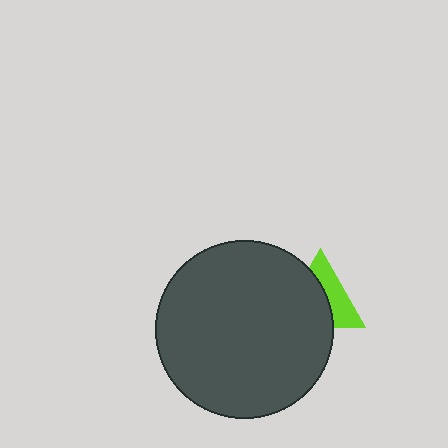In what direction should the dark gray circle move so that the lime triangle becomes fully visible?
The dark gray circle should move left. That is the shortest direction to clear the overlap and leave the lime triangle fully visible.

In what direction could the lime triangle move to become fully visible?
The lime triangle could move right. That would shift it out from behind the dark gray circle entirely.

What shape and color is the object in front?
The object in front is a dark gray circle.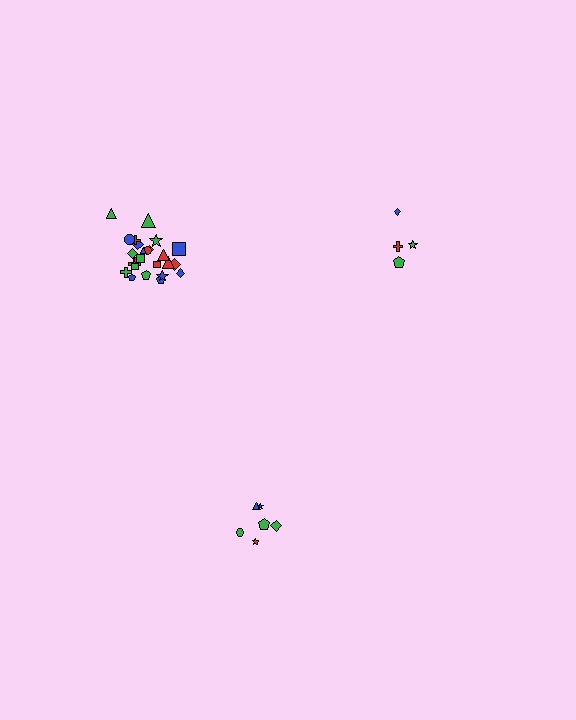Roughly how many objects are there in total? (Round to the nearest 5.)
Roughly 35 objects in total.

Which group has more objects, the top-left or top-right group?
The top-left group.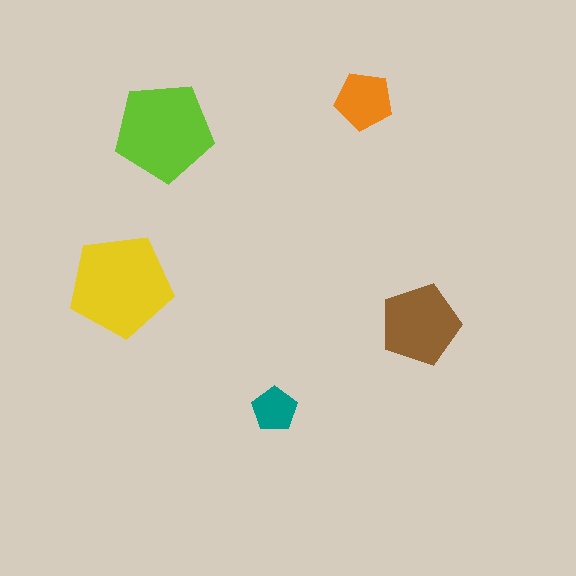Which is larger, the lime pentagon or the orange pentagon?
The lime one.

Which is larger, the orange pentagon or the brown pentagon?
The brown one.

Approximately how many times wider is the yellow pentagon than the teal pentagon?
About 2.5 times wider.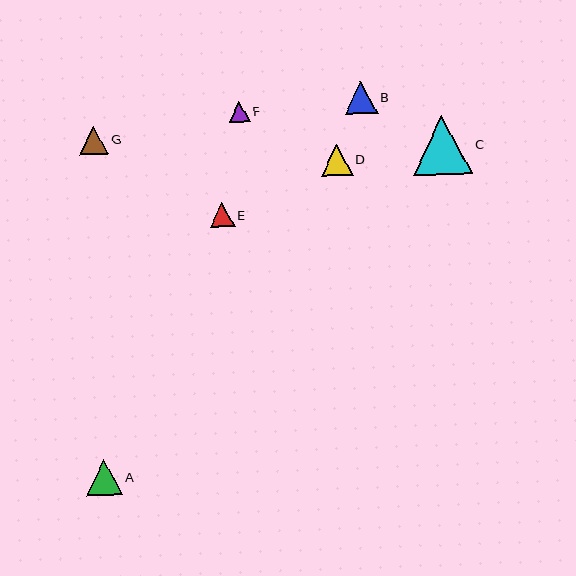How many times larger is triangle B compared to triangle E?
Triangle B is approximately 1.3 times the size of triangle E.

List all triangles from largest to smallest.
From largest to smallest: C, A, B, D, G, E, F.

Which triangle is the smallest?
Triangle F is the smallest with a size of approximately 20 pixels.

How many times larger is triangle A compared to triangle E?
Triangle A is approximately 1.5 times the size of triangle E.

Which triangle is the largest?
Triangle C is the largest with a size of approximately 59 pixels.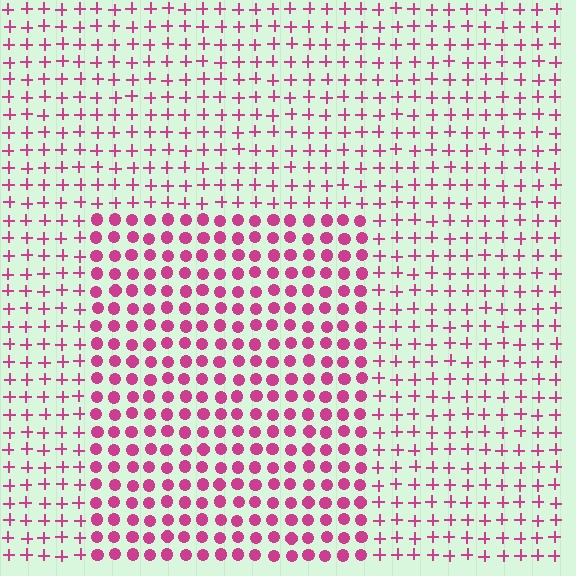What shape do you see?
I see a rectangle.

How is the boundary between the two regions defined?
The boundary is defined by a change in element shape: circles inside vs. plus signs outside. All elements share the same color and spacing.